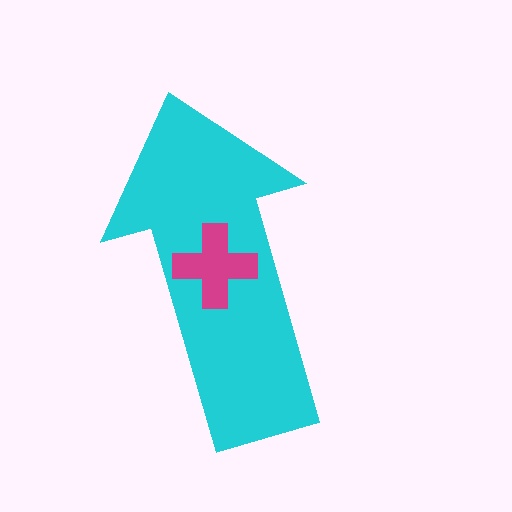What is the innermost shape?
The magenta cross.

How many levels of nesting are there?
2.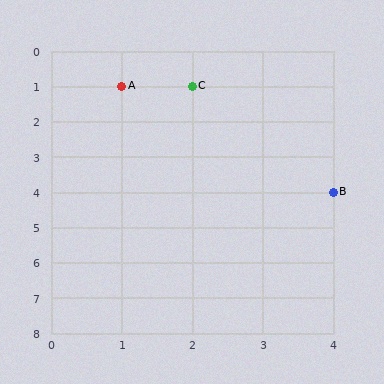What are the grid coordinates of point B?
Point B is at grid coordinates (4, 4).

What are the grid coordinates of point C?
Point C is at grid coordinates (2, 1).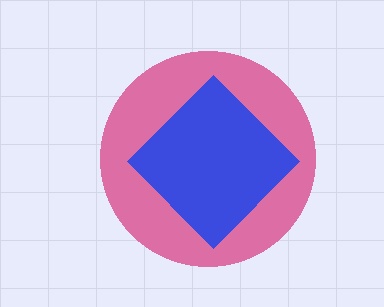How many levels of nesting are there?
2.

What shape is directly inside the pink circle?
The blue diamond.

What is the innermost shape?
The blue diamond.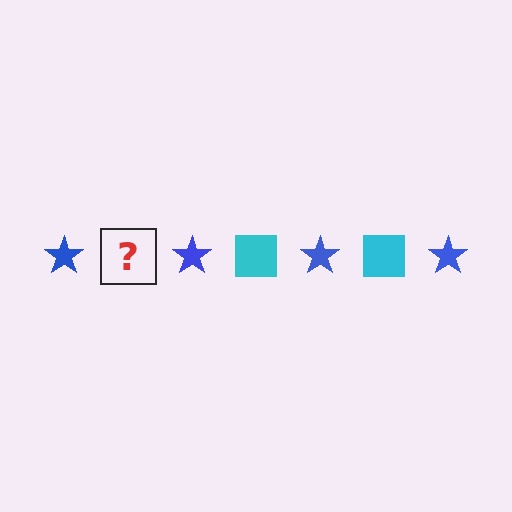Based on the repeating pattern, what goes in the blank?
The blank should be a cyan square.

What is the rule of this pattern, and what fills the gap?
The rule is that the pattern alternates between blue star and cyan square. The gap should be filled with a cyan square.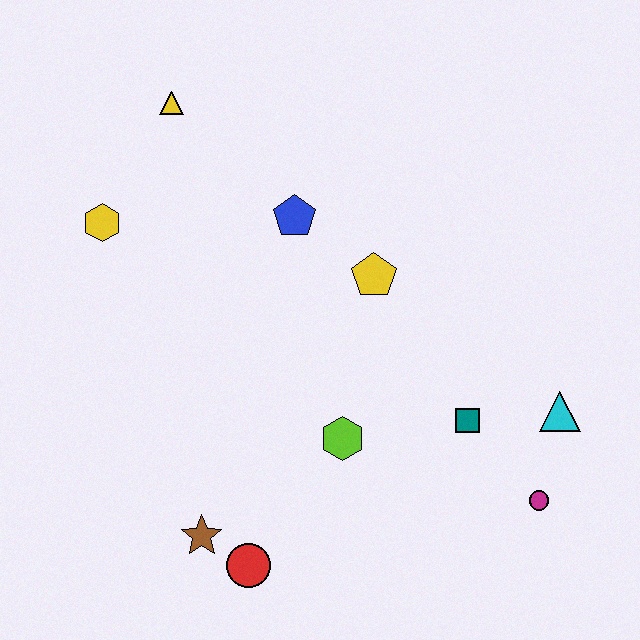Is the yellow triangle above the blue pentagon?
Yes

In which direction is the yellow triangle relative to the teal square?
The yellow triangle is above the teal square.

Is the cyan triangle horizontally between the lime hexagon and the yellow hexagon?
No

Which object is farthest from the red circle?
The yellow triangle is farthest from the red circle.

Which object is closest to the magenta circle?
The cyan triangle is closest to the magenta circle.